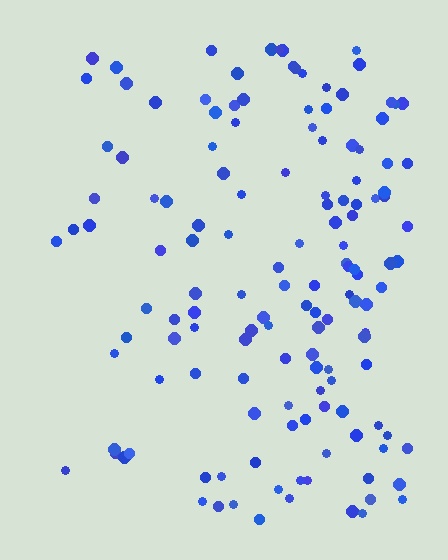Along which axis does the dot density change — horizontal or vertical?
Horizontal.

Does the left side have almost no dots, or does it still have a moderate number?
Still a moderate number, just noticeably fewer than the right.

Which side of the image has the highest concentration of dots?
The right.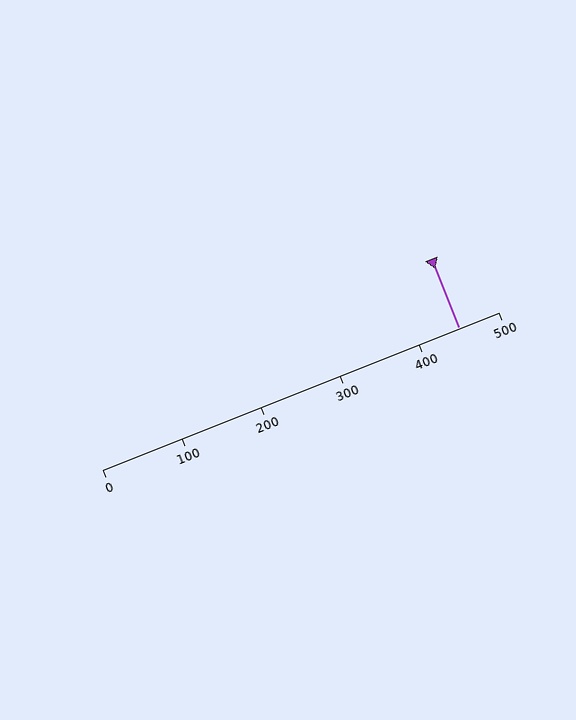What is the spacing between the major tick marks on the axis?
The major ticks are spaced 100 apart.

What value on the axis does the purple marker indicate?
The marker indicates approximately 450.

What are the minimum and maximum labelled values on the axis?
The axis runs from 0 to 500.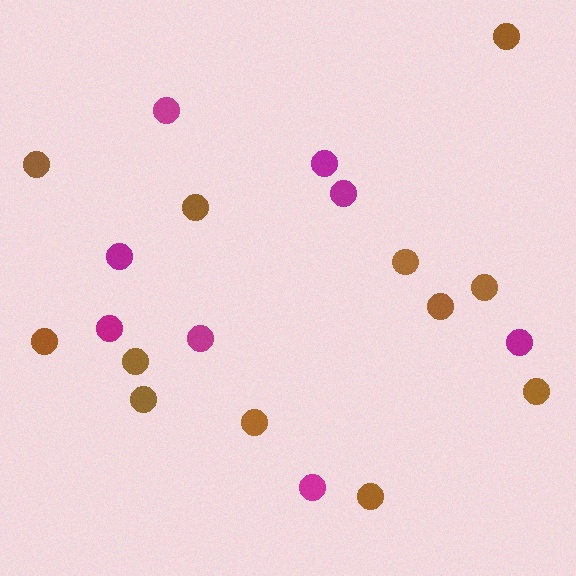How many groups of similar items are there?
There are 2 groups: one group of magenta circles (8) and one group of brown circles (12).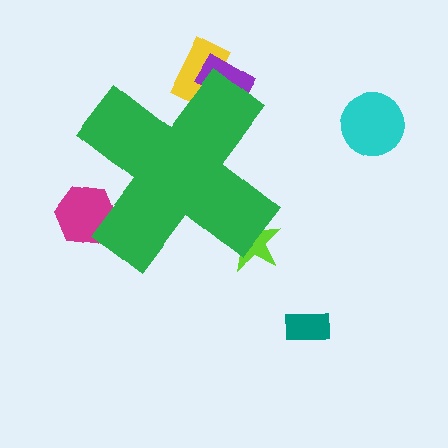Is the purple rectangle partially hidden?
Yes, the purple rectangle is partially hidden behind the green cross.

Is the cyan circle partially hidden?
No, the cyan circle is fully visible.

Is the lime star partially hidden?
Yes, the lime star is partially hidden behind the green cross.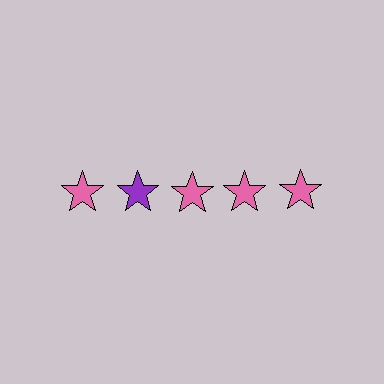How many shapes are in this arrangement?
There are 5 shapes arranged in a grid pattern.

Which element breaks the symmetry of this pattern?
The purple star in the top row, second from left column breaks the symmetry. All other shapes are pink stars.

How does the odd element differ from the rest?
It has a different color: purple instead of pink.